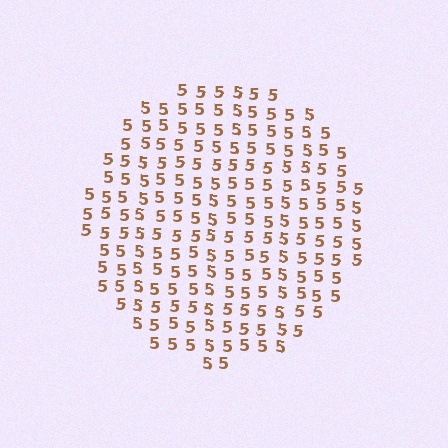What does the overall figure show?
The overall figure shows a circle.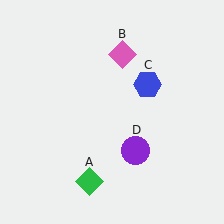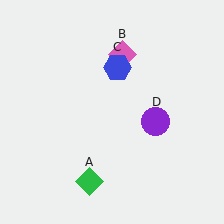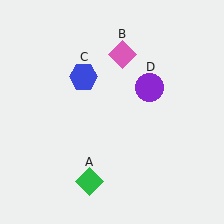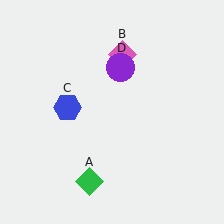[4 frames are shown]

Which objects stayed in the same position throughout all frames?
Green diamond (object A) and pink diamond (object B) remained stationary.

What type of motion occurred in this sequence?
The blue hexagon (object C), purple circle (object D) rotated counterclockwise around the center of the scene.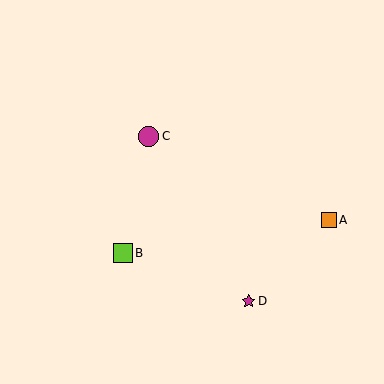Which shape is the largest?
The magenta circle (labeled C) is the largest.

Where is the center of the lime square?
The center of the lime square is at (123, 253).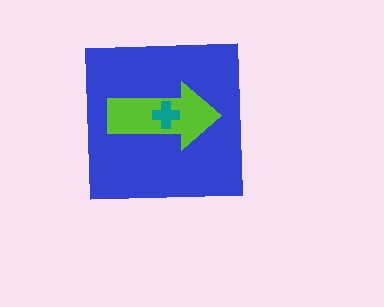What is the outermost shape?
The blue square.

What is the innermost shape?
The teal cross.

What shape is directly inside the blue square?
The lime arrow.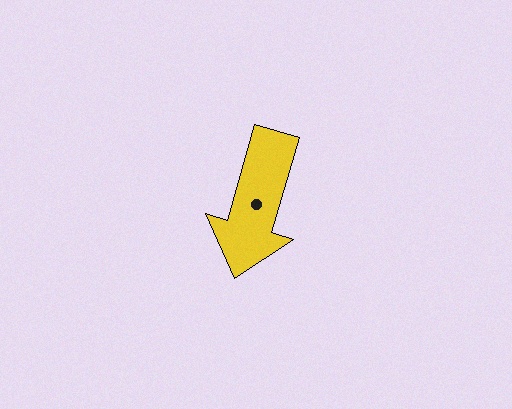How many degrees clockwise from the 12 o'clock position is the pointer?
Approximately 196 degrees.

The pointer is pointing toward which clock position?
Roughly 7 o'clock.